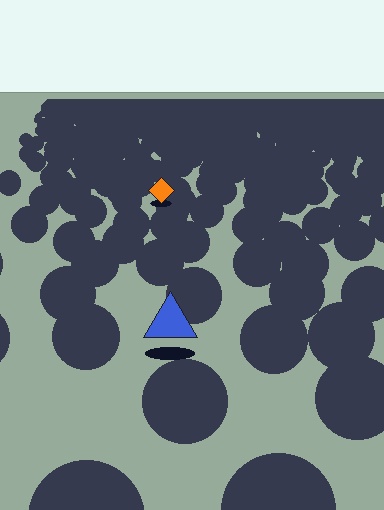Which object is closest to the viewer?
The blue triangle is closest. The texture marks near it are larger and more spread out.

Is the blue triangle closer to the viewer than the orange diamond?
Yes. The blue triangle is closer — you can tell from the texture gradient: the ground texture is coarser near it.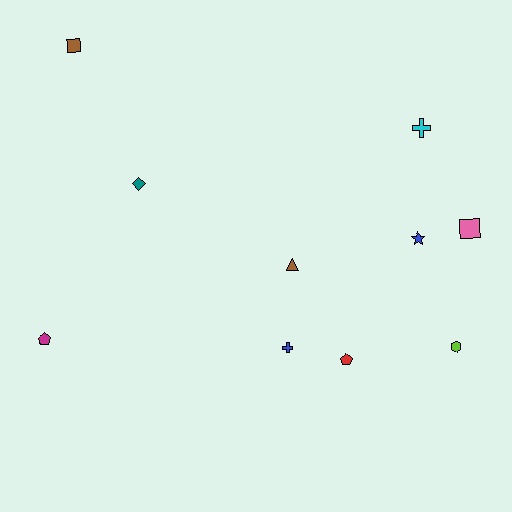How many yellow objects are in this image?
There are no yellow objects.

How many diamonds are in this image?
There is 1 diamond.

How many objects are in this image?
There are 10 objects.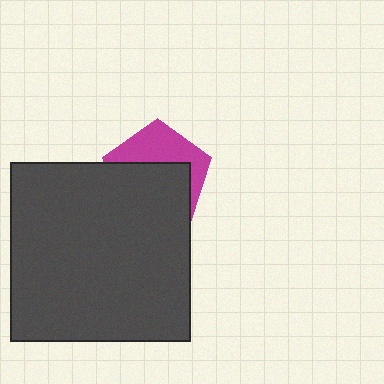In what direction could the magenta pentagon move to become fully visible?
The magenta pentagon could move up. That would shift it out from behind the dark gray square entirely.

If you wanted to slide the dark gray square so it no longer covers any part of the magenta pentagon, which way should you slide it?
Slide it down — that is the most direct way to separate the two shapes.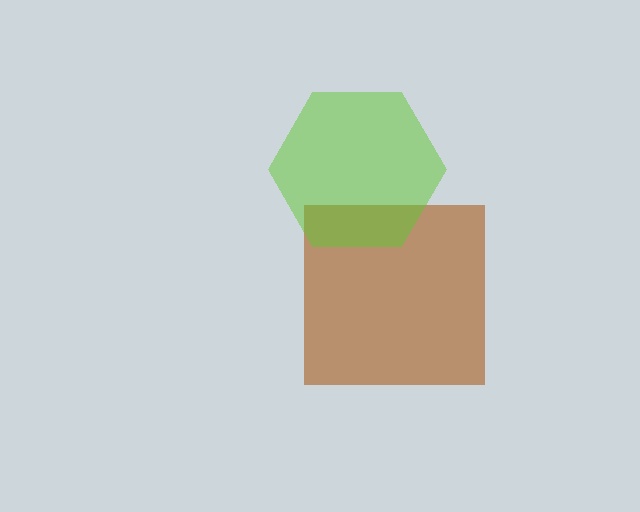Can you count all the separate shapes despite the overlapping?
Yes, there are 2 separate shapes.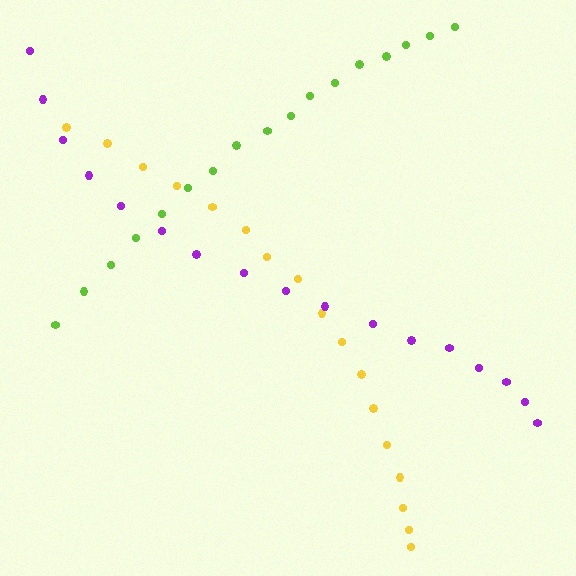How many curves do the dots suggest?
There are 3 distinct paths.